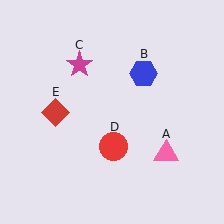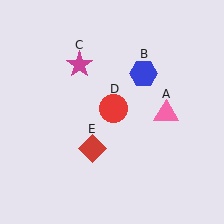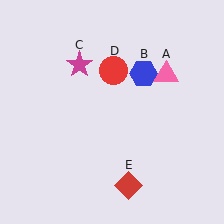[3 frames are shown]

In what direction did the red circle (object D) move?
The red circle (object D) moved up.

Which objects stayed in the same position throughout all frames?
Blue hexagon (object B) and magenta star (object C) remained stationary.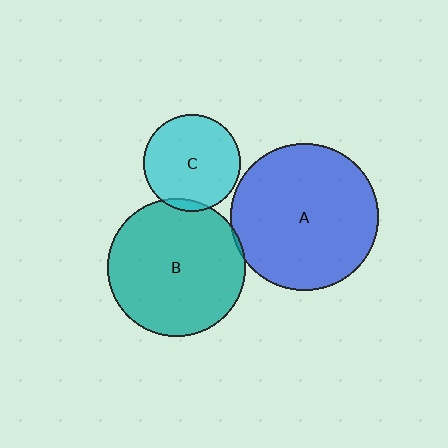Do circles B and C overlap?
Yes.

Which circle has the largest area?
Circle A (blue).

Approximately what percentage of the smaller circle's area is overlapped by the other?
Approximately 5%.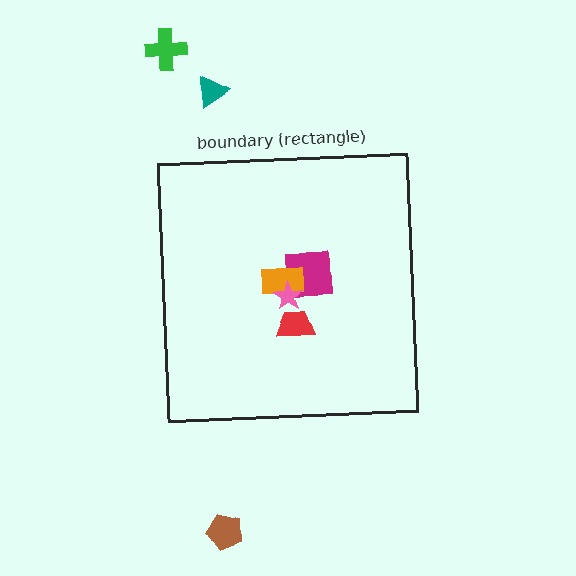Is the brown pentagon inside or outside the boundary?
Outside.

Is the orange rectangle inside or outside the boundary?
Inside.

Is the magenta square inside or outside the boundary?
Inside.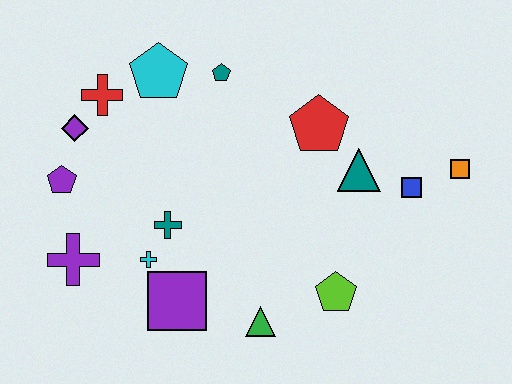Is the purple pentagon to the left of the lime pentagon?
Yes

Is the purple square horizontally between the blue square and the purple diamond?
Yes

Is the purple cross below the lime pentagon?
No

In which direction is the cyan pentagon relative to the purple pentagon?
The cyan pentagon is above the purple pentagon.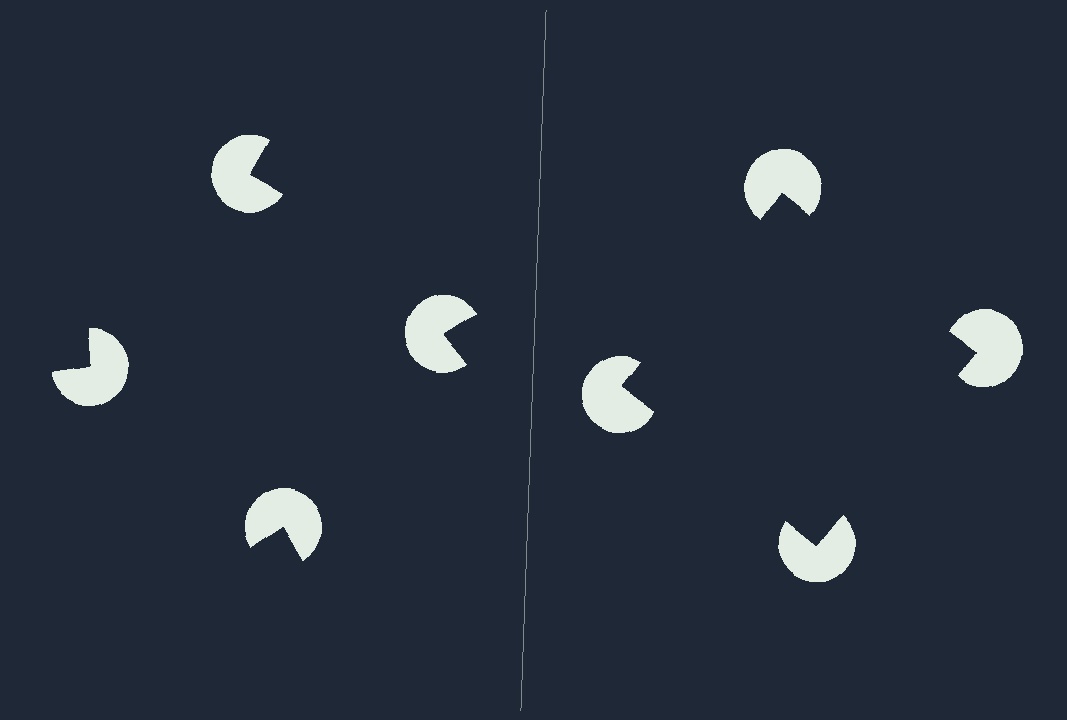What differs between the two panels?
The pac-man discs are positioned identically on both sides; only the wedge orientations differ. On the right they align to a square; on the left they are misaligned.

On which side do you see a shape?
An illusory square appears on the right side. On the left side the wedge cuts are rotated, so no coherent shape forms.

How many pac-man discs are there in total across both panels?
8 — 4 on each side.